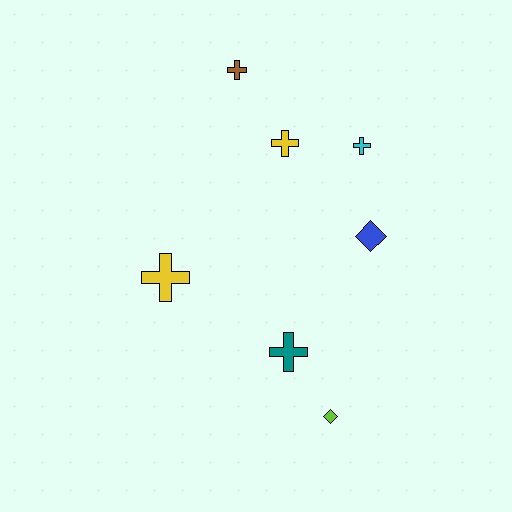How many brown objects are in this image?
There is 1 brown object.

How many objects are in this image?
There are 7 objects.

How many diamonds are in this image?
There are 2 diamonds.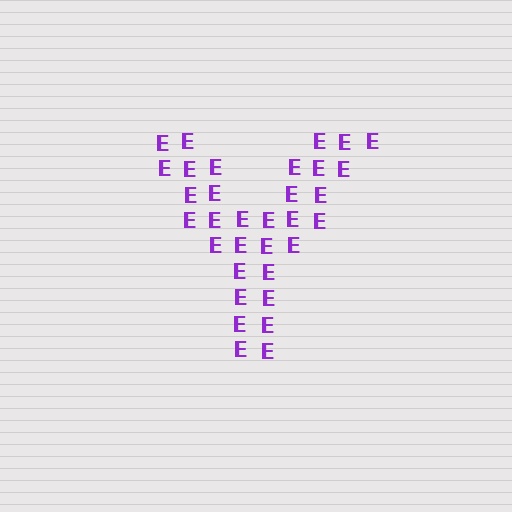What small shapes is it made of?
It is made of small letter E's.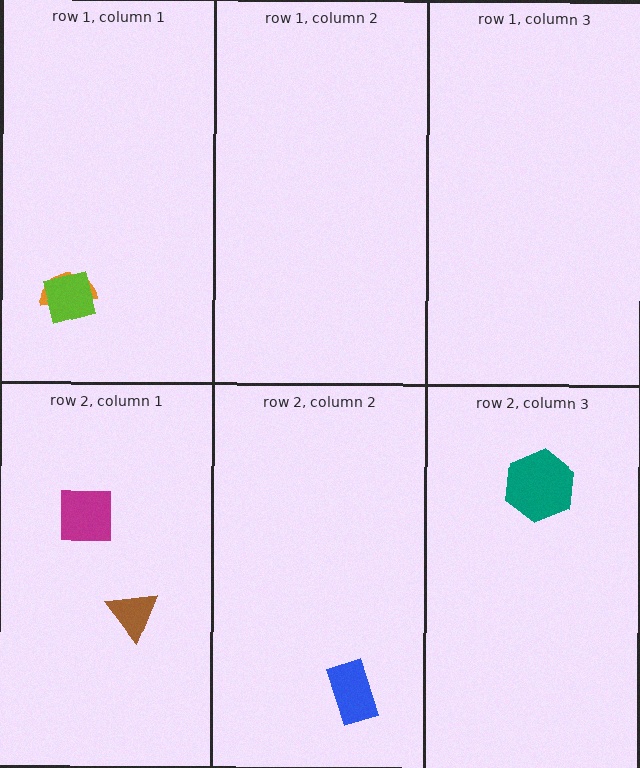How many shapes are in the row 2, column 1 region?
2.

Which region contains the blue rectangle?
The row 2, column 2 region.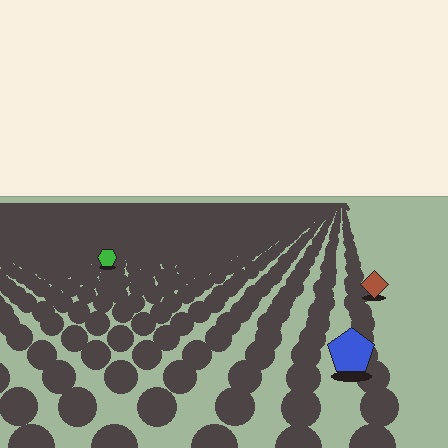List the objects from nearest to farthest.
From nearest to farthest: the blue pentagon, the brown diamond, the green hexagon.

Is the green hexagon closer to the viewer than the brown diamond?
No. The brown diamond is closer — you can tell from the texture gradient: the ground texture is coarser near it.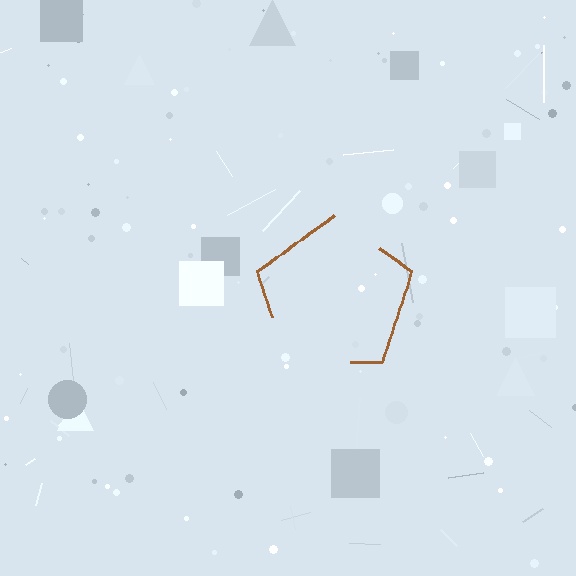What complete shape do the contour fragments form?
The contour fragments form a pentagon.